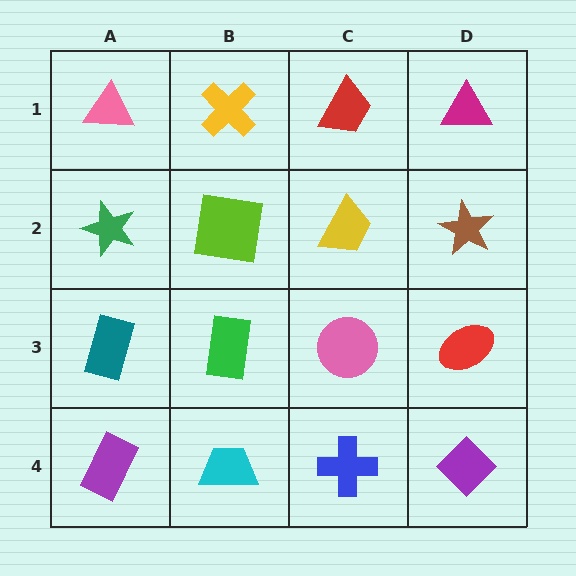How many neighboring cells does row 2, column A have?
3.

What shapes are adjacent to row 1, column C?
A yellow trapezoid (row 2, column C), a yellow cross (row 1, column B), a magenta triangle (row 1, column D).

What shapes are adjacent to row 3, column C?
A yellow trapezoid (row 2, column C), a blue cross (row 4, column C), a green rectangle (row 3, column B), a red ellipse (row 3, column D).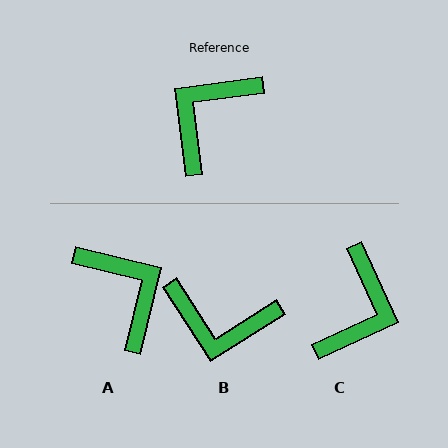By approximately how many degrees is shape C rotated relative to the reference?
Approximately 163 degrees clockwise.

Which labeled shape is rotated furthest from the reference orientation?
C, about 163 degrees away.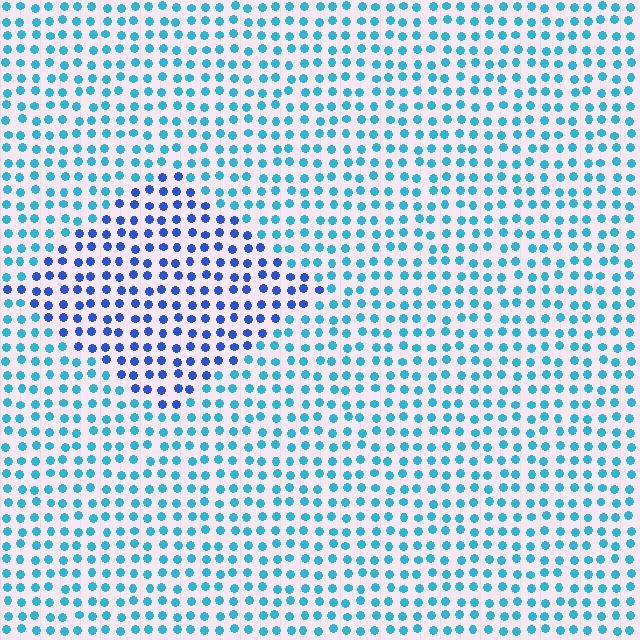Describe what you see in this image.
The image is filled with small cyan elements in a uniform arrangement. A diamond-shaped region is visible where the elements are tinted to a slightly different hue, forming a subtle color boundary.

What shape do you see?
I see a diamond.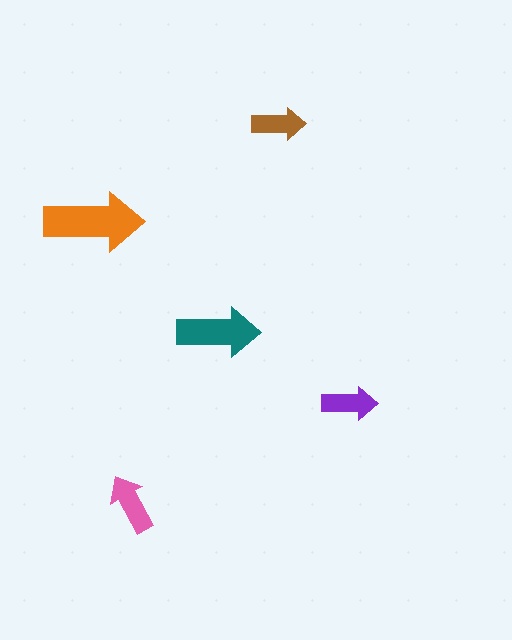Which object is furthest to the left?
The orange arrow is leftmost.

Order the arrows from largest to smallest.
the orange one, the teal one, the pink one, the purple one, the brown one.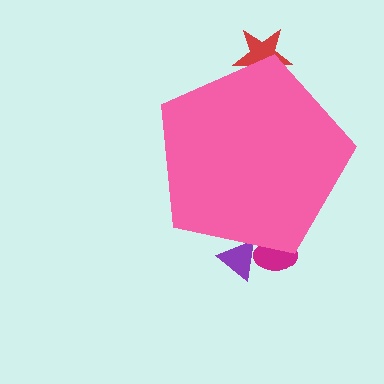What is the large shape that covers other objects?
A pink pentagon.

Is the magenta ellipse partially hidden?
Yes, the magenta ellipse is partially hidden behind the pink pentagon.